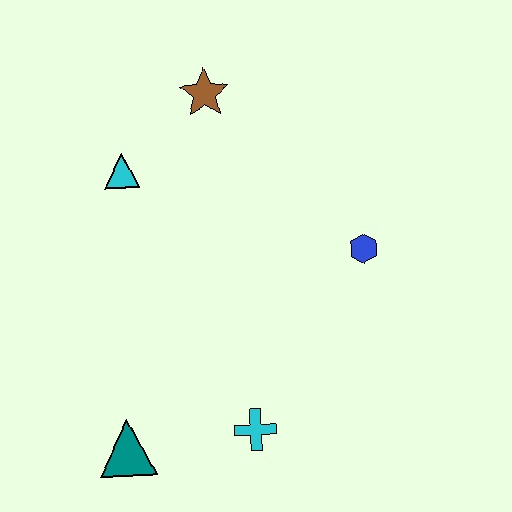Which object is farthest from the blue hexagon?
The teal triangle is farthest from the blue hexagon.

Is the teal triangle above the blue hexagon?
No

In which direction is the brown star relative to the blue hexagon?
The brown star is above the blue hexagon.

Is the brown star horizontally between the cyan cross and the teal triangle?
Yes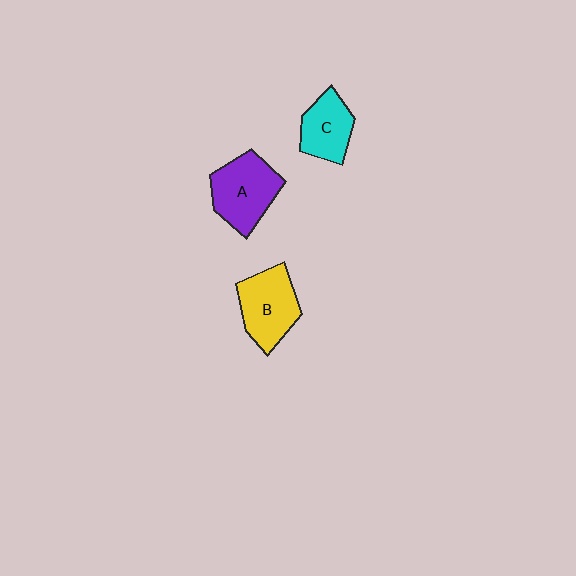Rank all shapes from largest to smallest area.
From largest to smallest: A (purple), B (yellow), C (cyan).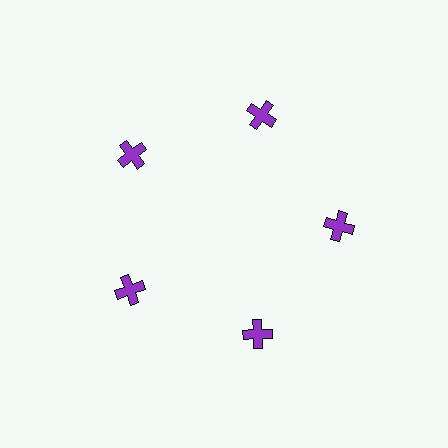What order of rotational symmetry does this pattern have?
This pattern has 5-fold rotational symmetry.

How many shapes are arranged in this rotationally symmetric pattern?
There are 5 shapes, arranged in 5 groups of 1.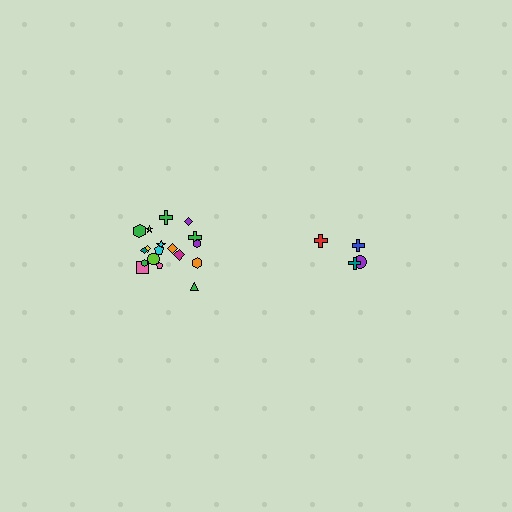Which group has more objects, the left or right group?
The left group.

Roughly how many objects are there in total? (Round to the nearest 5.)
Roughly 20 objects in total.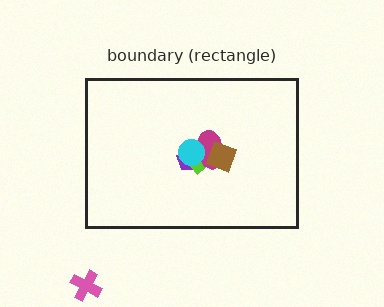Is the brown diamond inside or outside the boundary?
Inside.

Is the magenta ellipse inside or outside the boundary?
Inside.